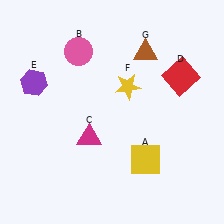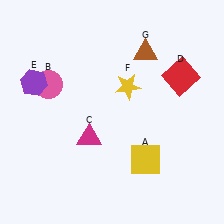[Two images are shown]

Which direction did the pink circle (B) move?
The pink circle (B) moved down.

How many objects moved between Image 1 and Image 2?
1 object moved between the two images.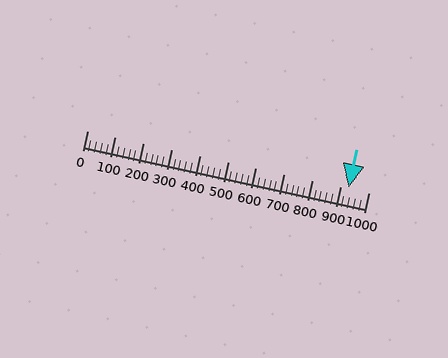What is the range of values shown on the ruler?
The ruler shows values from 0 to 1000.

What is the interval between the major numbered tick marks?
The major tick marks are spaced 100 units apart.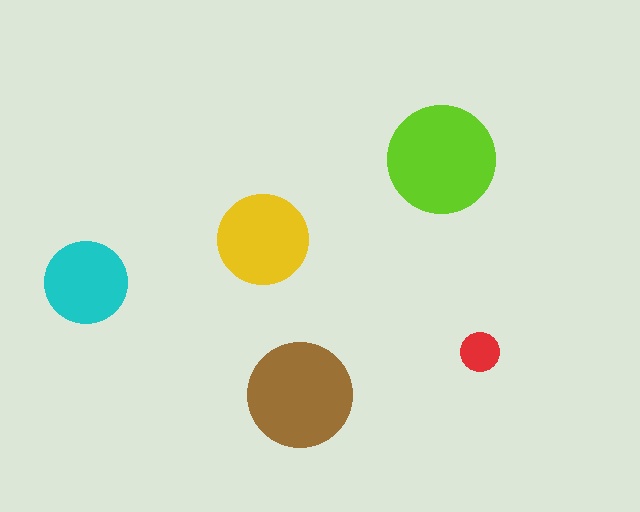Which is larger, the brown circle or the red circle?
The brown one.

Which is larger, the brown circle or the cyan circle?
The brown one.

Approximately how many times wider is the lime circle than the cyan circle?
About 1.5 times wider.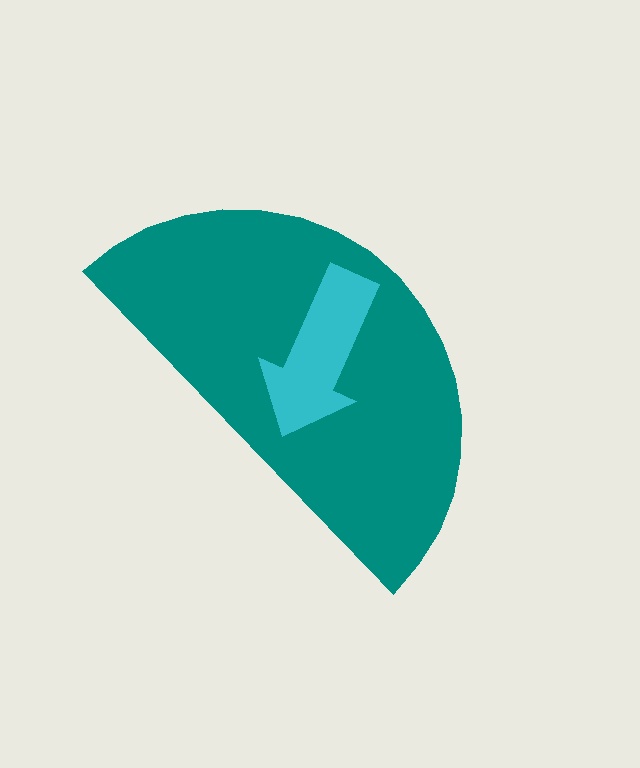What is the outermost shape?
The teal semicircle.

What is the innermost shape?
The cyan arrow.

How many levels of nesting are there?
2.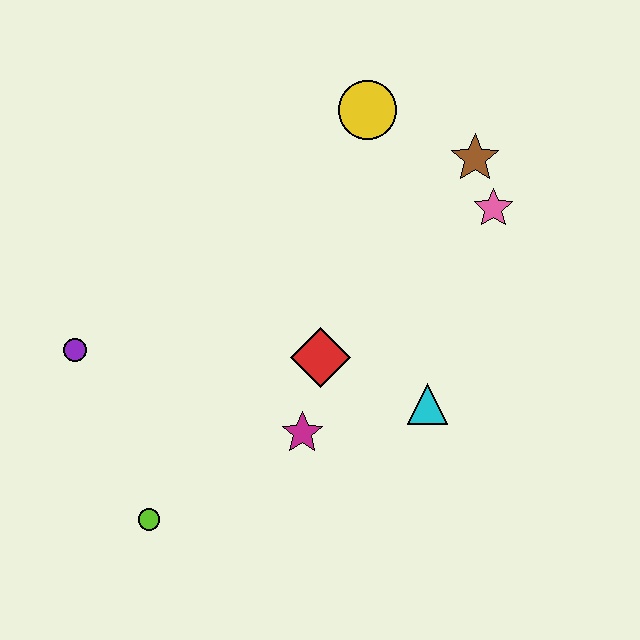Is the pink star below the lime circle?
No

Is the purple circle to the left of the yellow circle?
Yes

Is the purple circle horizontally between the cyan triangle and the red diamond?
No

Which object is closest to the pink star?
The brown star is closest to the pink star.